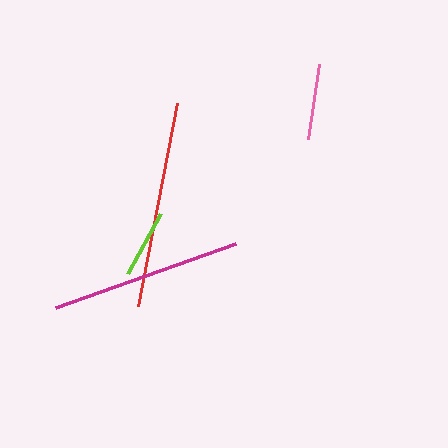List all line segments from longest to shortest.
From longest to shortest: red, magenta, pink, lime.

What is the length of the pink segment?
The pink segment is approximately 76 pixels long.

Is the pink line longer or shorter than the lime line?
The pink line is longer than the lime line.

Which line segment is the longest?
The red line is the longest at approximately 206 pixels.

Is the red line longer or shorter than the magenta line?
The red line is longer than the magenta line.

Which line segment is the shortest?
The lime line is the shortest at approximately 69 pixels.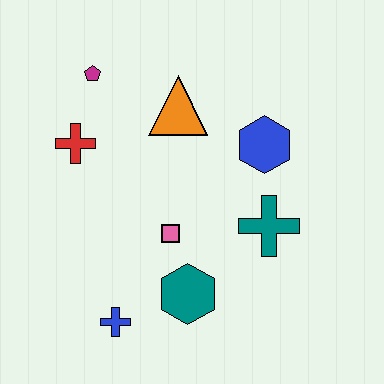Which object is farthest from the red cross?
The teal cross is farthest from the red cross.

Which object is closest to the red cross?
The magenta pentagon is closest to the red cross.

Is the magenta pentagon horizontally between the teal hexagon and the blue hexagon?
No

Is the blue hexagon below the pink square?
No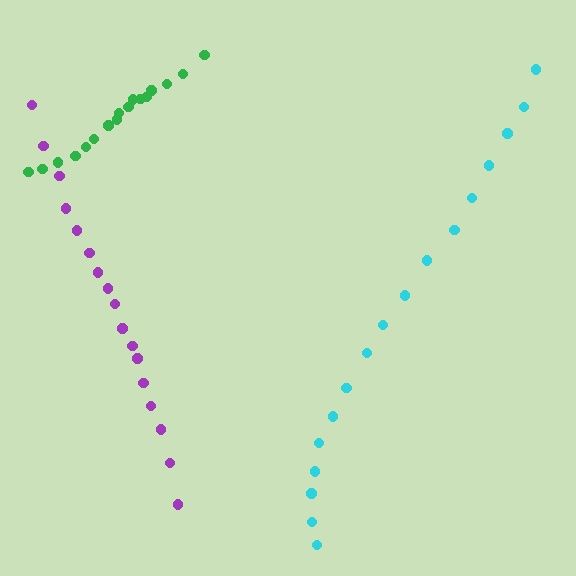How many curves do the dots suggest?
There are 3 distinct paths.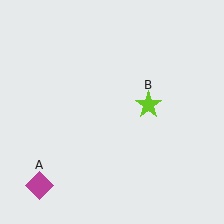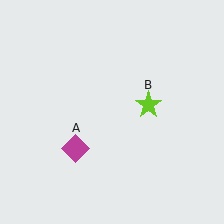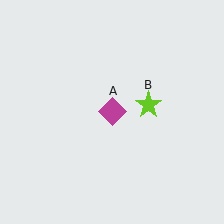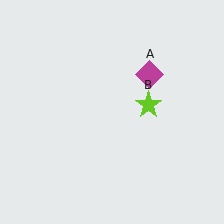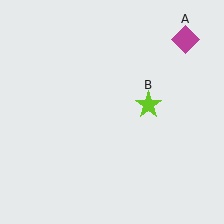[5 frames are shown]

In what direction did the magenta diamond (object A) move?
The magenta diamond (object A) moved up and to the right.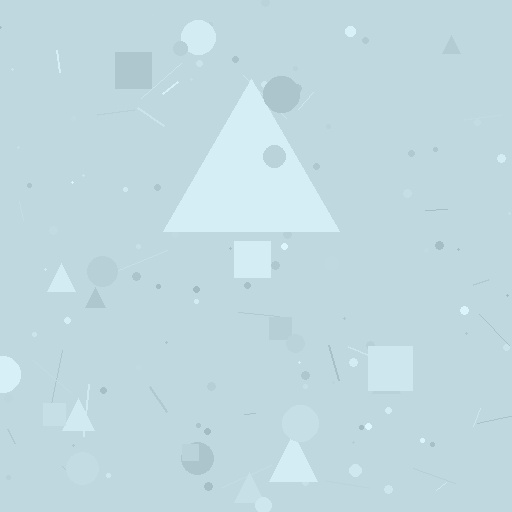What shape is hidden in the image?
A triangle is hidden in the image.